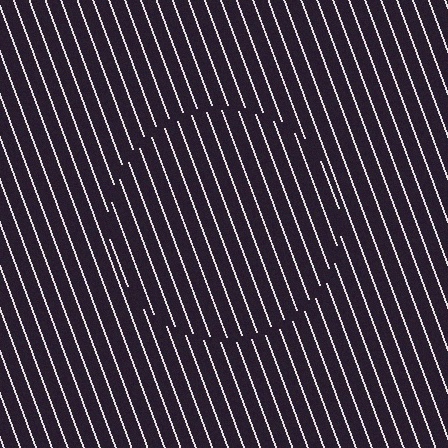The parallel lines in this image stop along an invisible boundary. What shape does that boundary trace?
An illusory circle. The interior of the shape contains the same grating, shifted by half a period — the contour is defined by the phase discontinuity where line-ends from the inner and outer gratings abut.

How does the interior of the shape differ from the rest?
The interior of the shape contains the same grating, shifted by half a period — the contour is defined by the phase discontinuity where line-ends from the inner and outer gratings abut.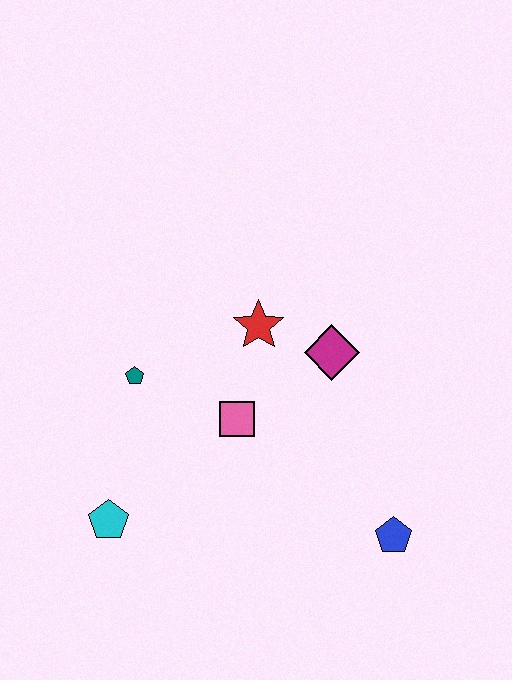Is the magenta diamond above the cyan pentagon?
Yes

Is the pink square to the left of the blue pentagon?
Yes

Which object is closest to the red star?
The magenta diamond is closest to the red star.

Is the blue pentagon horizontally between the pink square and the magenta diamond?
No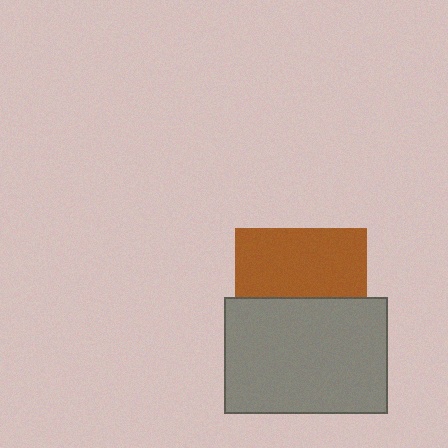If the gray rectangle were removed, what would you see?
You would see the complete brown square.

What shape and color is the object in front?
The object in front is a gray rectangle.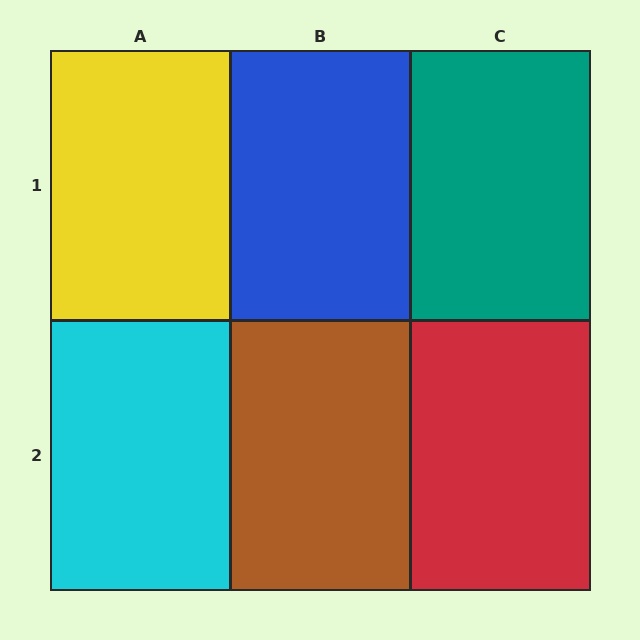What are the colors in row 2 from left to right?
Cyan, brown, red.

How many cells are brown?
1 cell is brown.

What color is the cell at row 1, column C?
Teal.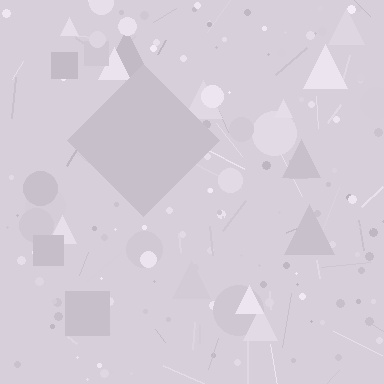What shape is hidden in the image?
A diamond is hidden in the image.